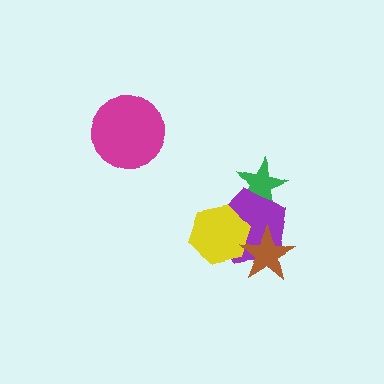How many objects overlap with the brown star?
2 objects overlap with the brown star.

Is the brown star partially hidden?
No, no other shape covers it.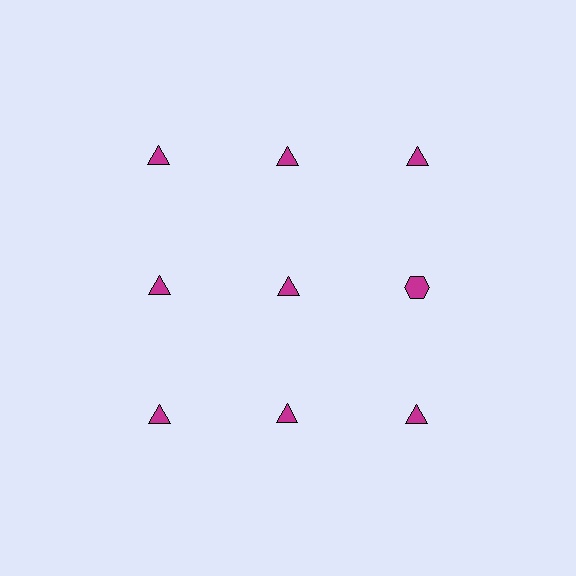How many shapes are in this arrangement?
There are 9 shapes arranged in a grid pattern.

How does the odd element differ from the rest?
It has a different shape: hexagon instead of triangle.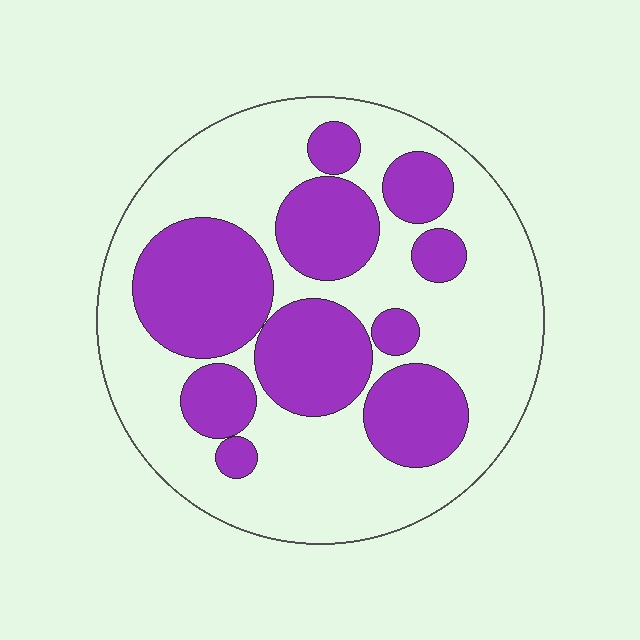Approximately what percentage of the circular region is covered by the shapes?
Approximately 40%.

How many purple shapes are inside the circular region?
10.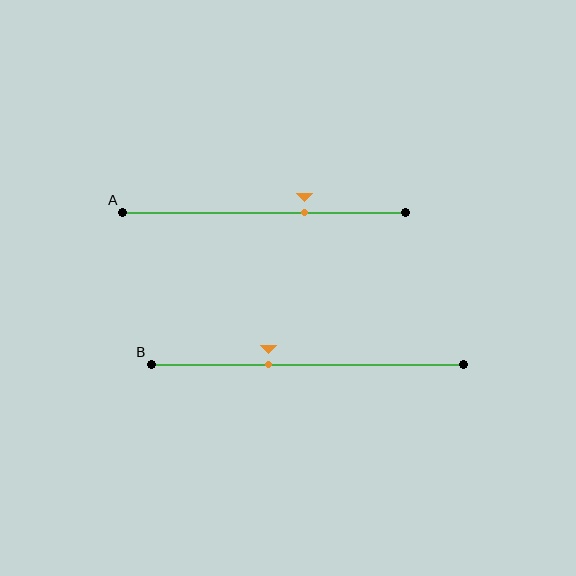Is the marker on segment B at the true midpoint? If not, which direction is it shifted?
No, the marker on segment B is shifted to the left by about 12% of the segment length.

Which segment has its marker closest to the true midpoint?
Segment B has its marker closest to the true midpoint.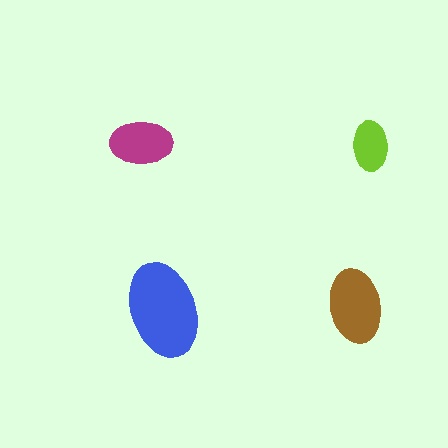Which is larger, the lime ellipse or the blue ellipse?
The blue one.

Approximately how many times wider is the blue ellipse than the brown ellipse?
About 1.5 times wider.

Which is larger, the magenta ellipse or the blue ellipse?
The blue one.